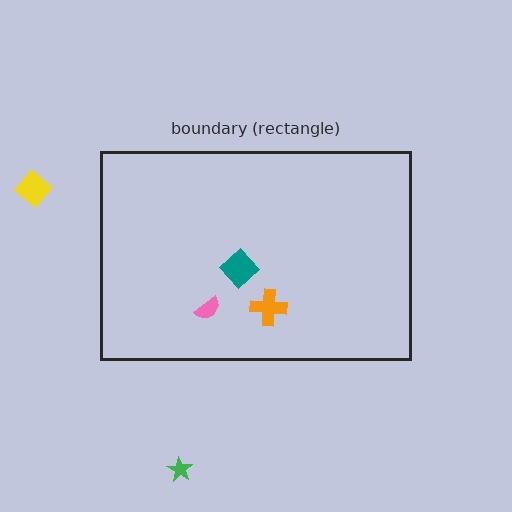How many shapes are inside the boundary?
3 inside, 2 outside.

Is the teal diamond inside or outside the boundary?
Inside.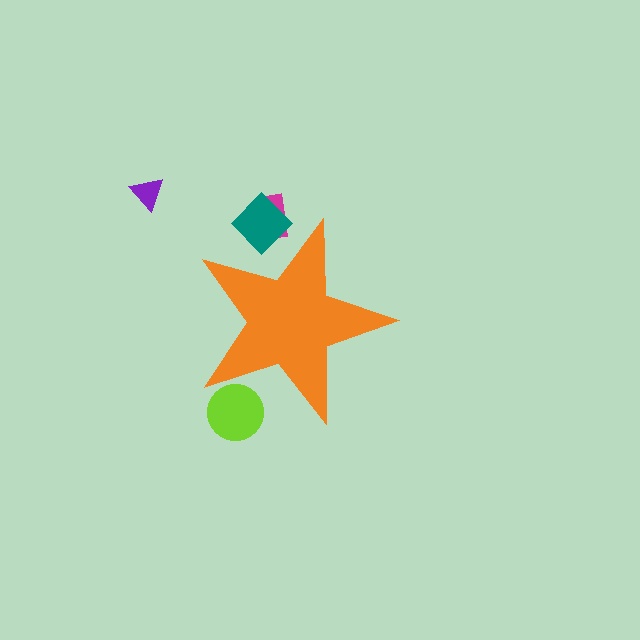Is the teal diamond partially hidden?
Yes, the teal diamond is partially hidden behind the orange star.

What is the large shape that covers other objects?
An orange star.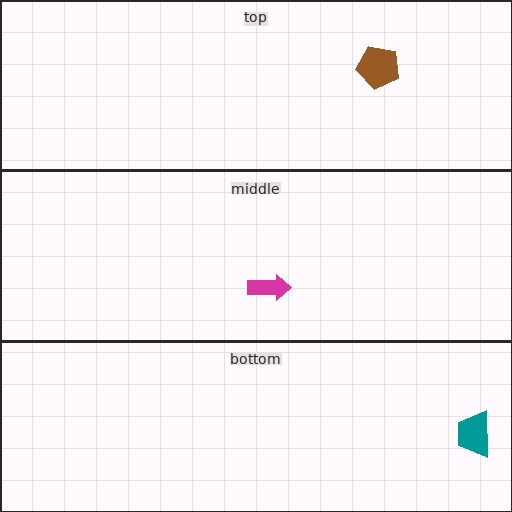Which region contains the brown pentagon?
The top region.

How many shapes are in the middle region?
1.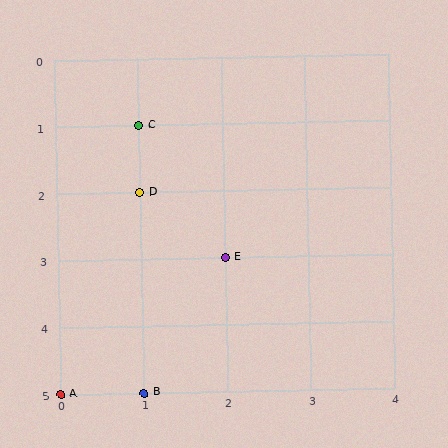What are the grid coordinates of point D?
Point D is at grid coordinates (1, 2).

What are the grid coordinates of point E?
Point E is at grid coordinates (2, 3).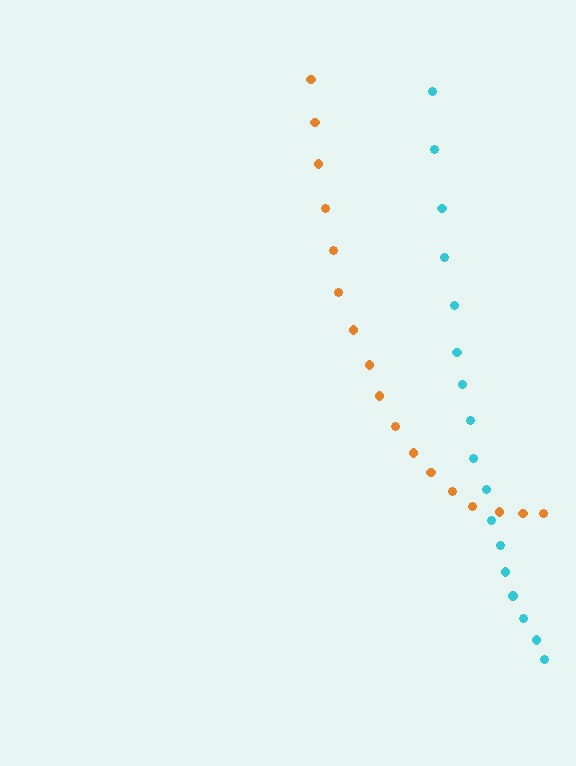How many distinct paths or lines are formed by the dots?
There are 2 distinct paths.